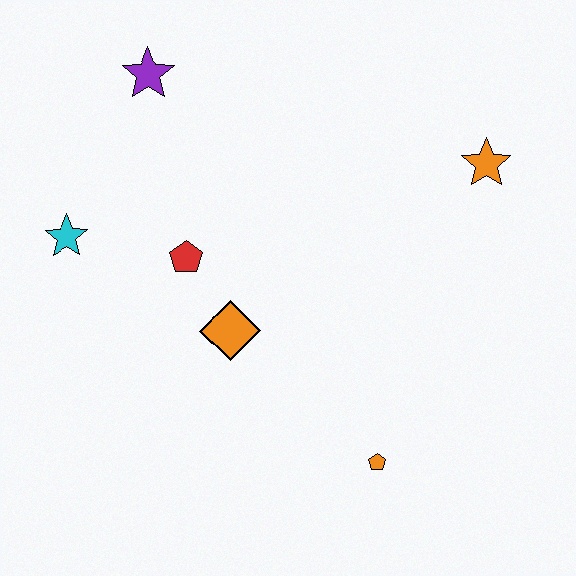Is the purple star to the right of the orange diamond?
No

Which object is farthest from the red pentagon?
The orange star is farthest from the red pentagon.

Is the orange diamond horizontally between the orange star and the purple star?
Yes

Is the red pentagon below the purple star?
Yes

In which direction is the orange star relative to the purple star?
The orange star is to the right of the purple star.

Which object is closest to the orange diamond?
The red pentagon is closest to the orange diamond.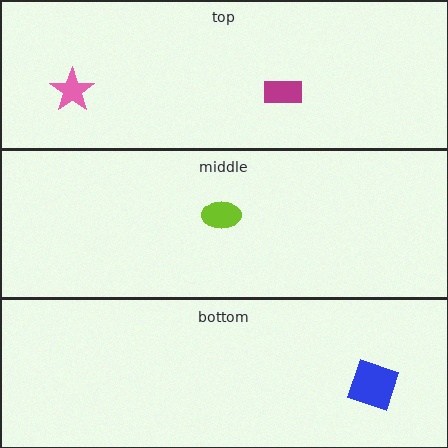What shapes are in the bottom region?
The blue square.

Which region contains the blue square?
The bottom region.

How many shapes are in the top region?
2.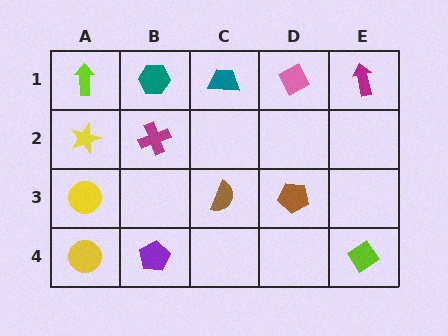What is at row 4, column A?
A yellow circle.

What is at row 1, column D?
A pink diamond.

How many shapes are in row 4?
3 shapes.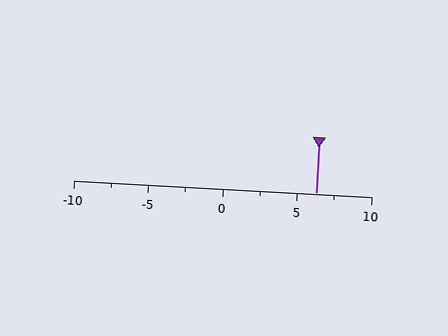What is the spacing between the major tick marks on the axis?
The major ticks are spaced 5 apart.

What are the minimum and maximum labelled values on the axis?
The axis runs from -10 to 10.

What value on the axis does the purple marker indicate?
The marker indicates approximately 6.2.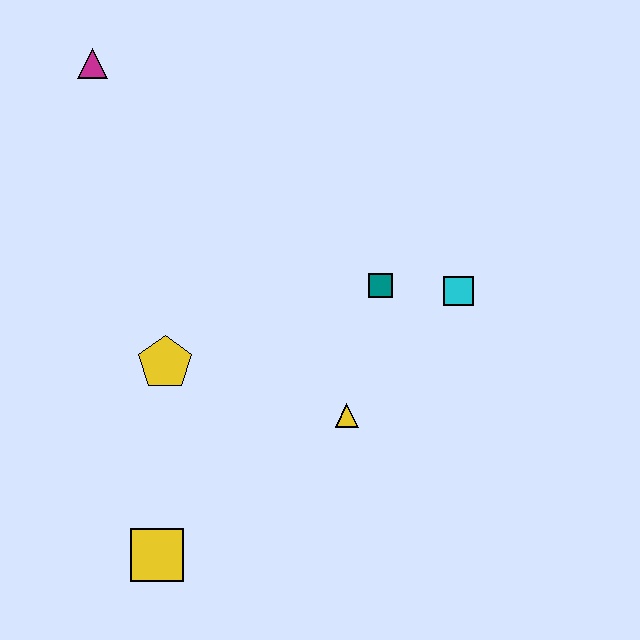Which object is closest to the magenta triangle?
The yellow pentagon is closest to the magenta triangle.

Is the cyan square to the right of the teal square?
Yes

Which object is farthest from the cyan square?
The magenta triangle is farthest from the cyan square.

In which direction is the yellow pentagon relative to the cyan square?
The yellow pentagon is to the left of the cyan square.